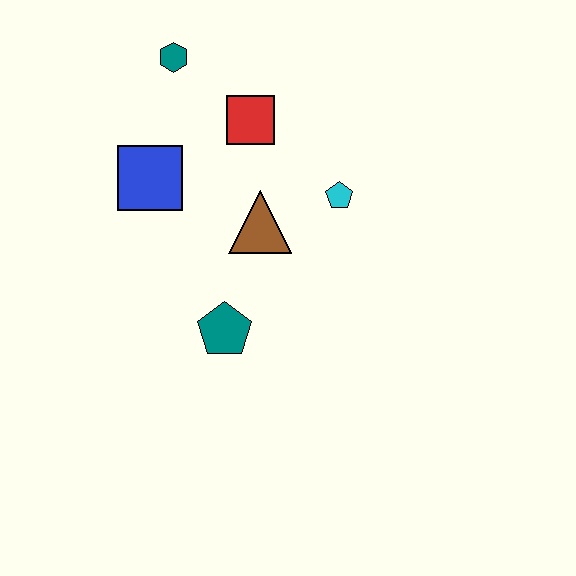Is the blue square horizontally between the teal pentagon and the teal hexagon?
No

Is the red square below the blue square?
No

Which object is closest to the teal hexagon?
The red square is closest to the teal hexagon.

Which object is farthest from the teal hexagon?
The teal pentagon is farthest from the teal hexagon.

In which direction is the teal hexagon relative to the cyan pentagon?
The teal hexagon is to the left of the cyan pentagon.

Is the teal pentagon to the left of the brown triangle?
Yes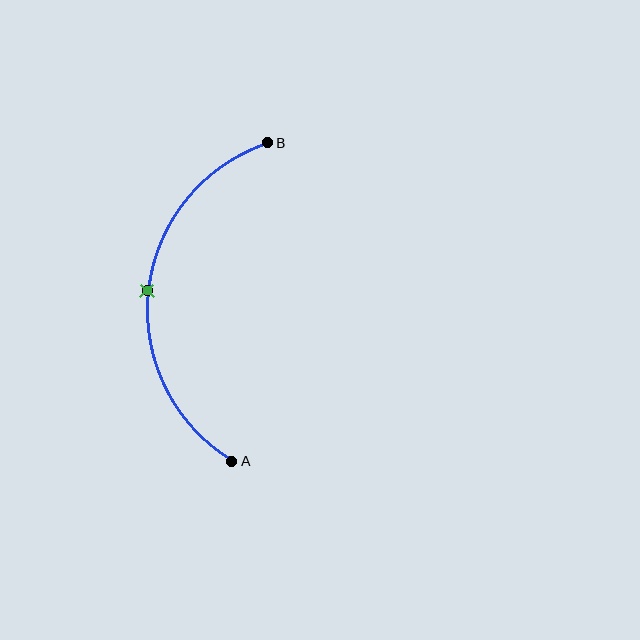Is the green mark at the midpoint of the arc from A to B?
Yes. The green mark lies on the arc at equal arc-length from both A and B — it is the arc midpoint.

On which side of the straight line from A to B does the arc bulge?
The arc bulges to the left of the straight line connecting A and B.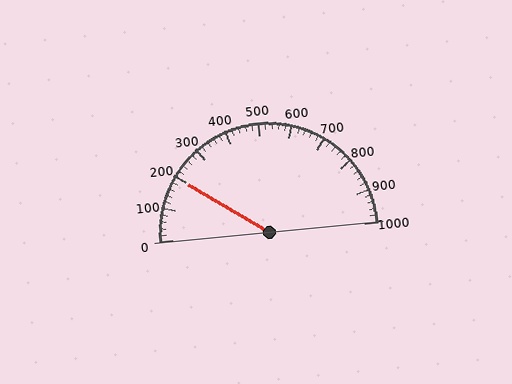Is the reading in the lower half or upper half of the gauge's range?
The reading is in the lower half of the range (0 to 1000).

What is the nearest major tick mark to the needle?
The nearest major tick mark is 200.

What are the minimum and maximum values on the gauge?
The gauge ranges from 0 to 1000.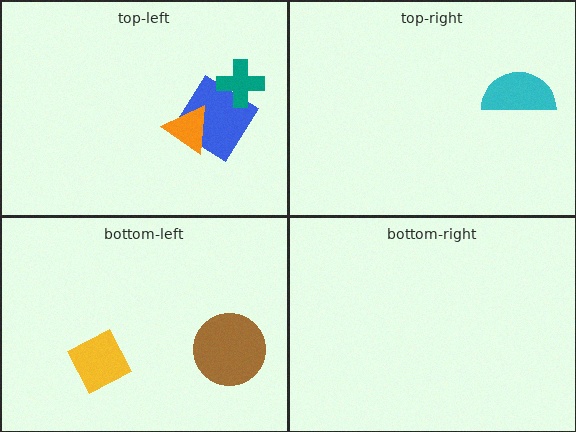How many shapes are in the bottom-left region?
2.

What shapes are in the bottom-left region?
The brown circle, the yellow diamond.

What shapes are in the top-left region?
The blue diamond, the teal cross, the orange triangle.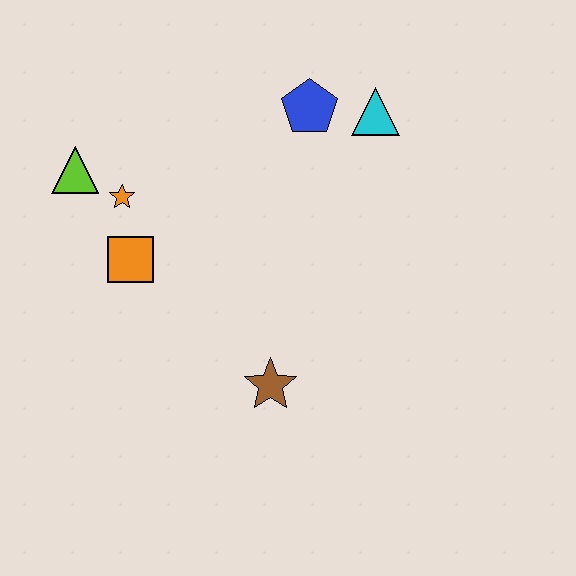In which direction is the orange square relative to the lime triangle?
The orange square is below the lime triangle.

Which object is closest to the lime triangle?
The orange star is closest to the lime triangle.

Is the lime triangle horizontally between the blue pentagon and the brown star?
No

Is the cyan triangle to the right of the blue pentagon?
Yes